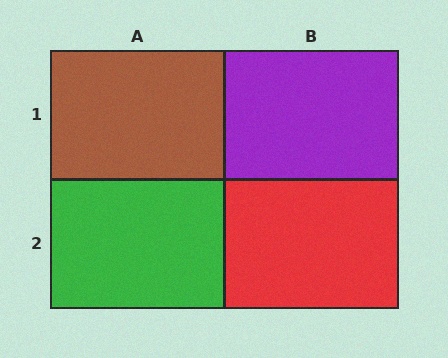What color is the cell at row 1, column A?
Brown.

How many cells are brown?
1 cell is brown.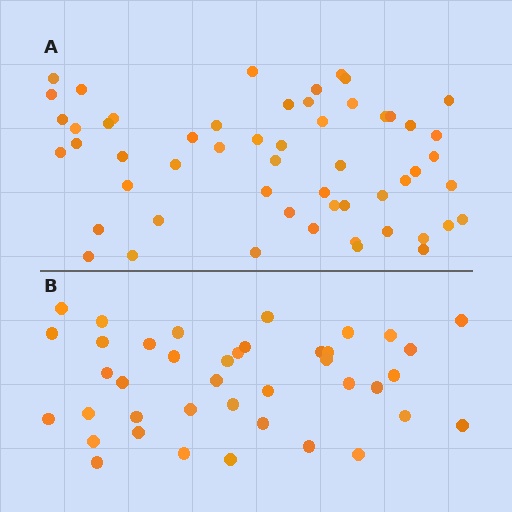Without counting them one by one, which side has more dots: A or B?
Region A (the top region) has more dots.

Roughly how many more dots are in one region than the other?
Region A has approximately 15 more dots than region B.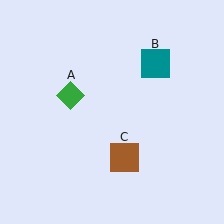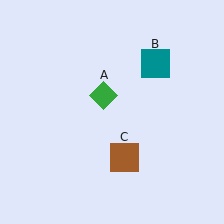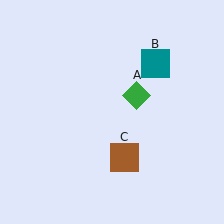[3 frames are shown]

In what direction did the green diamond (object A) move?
The green diamond (object A) moved right.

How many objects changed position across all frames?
1 object changed position: green diamond (object A).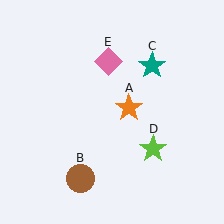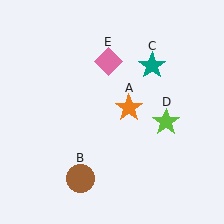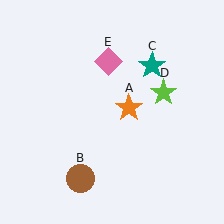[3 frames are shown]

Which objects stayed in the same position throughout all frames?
Orange star (object A) and brown circle (object B) and teal star (object C) and pink diamond (object E) remained stationary.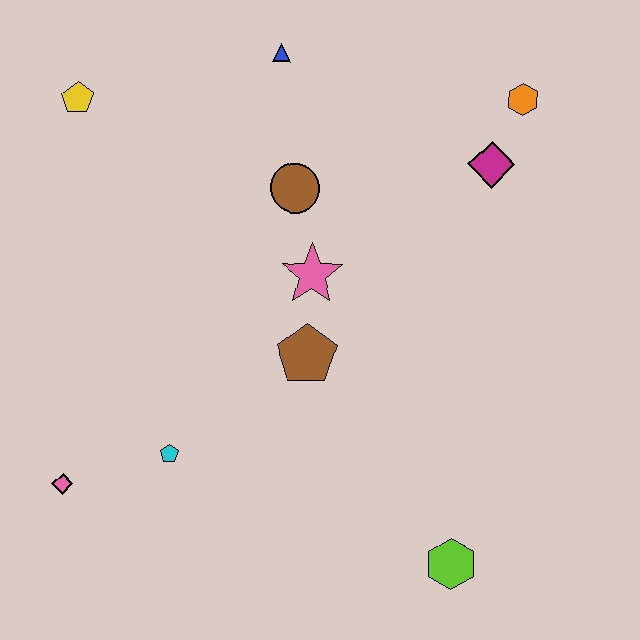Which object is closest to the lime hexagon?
The brown pentagon is closest to the lime hexagon.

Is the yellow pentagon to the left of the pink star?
Yes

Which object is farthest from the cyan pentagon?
The orange hexagon is farthest from the cyan pentagon.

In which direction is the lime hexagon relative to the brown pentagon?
The lime hexagon is below the brown pentagon.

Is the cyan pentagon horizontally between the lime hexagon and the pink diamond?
Yes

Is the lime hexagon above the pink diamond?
No